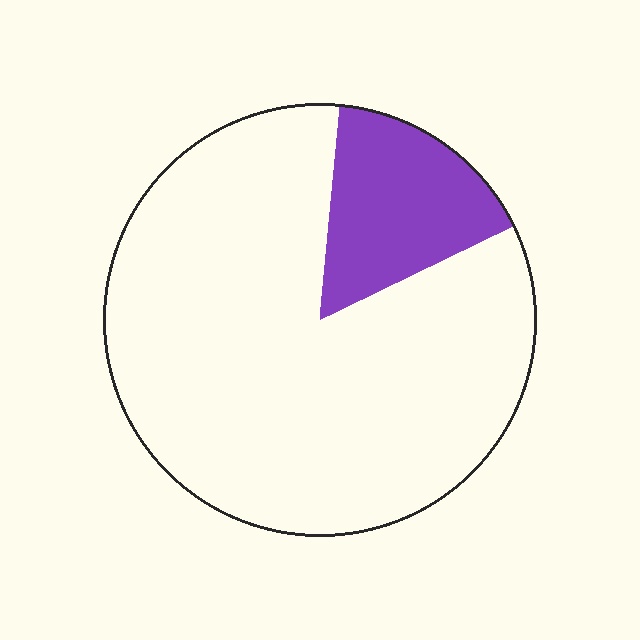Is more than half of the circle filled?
No.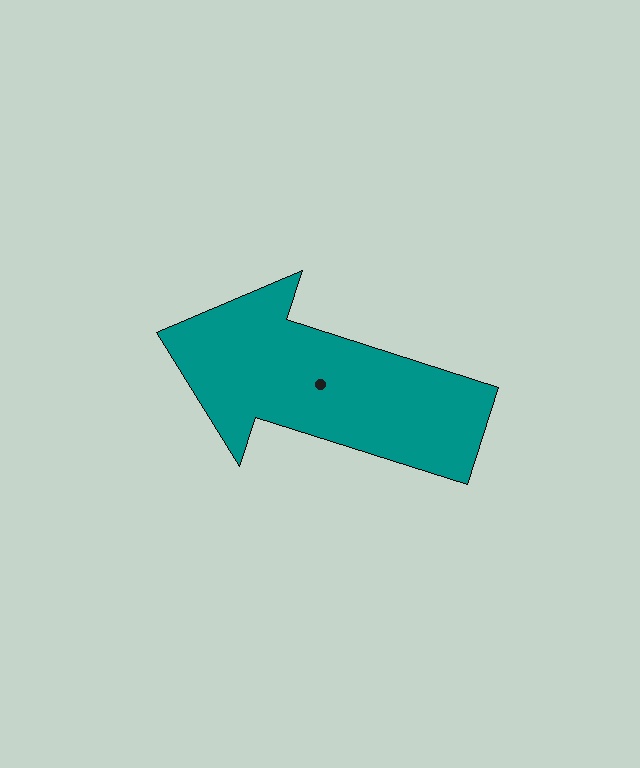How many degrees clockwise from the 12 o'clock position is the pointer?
Approximately 288 degrees.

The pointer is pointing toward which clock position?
Roughly 10 o'clock.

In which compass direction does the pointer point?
West.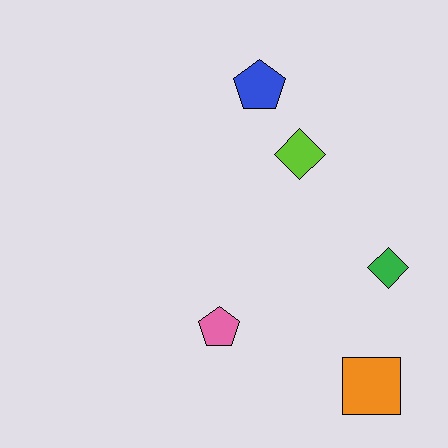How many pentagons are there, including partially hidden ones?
There are 2 pentagons.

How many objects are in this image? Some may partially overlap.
There are 5 objects.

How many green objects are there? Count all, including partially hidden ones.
There is 1 green object.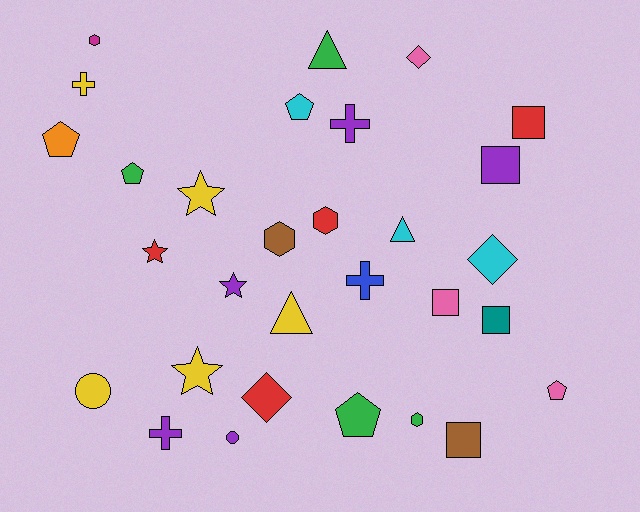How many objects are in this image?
There are 30 objects.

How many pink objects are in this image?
There are 3 pink objects.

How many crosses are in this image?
There are 4 crosses.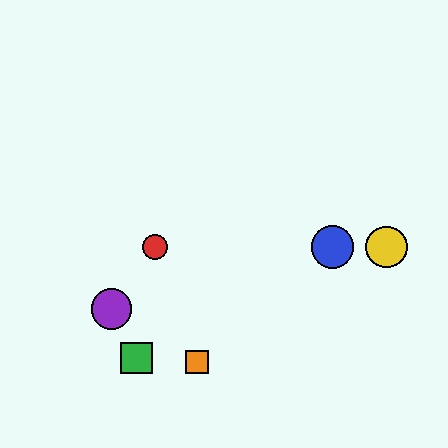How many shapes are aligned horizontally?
3 shapes (the red circle, the blue circle, the yellow circle) are aligned horizontally.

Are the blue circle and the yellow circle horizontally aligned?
Yes, both are at y≈247.